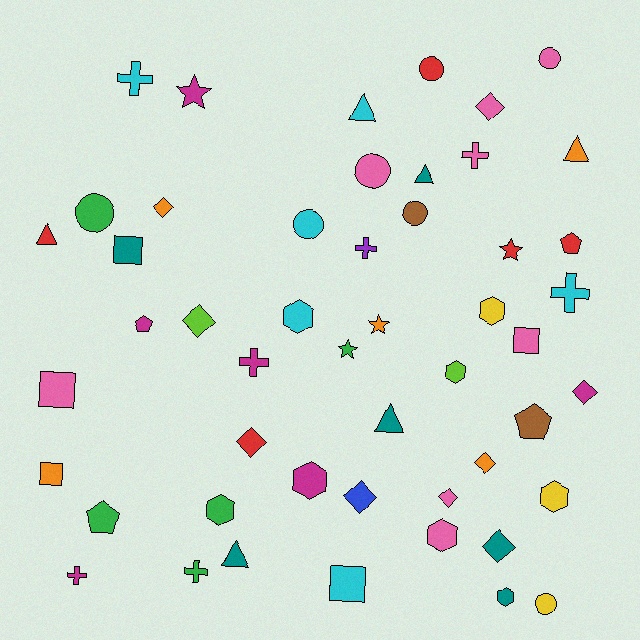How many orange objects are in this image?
There are 5 orange objects.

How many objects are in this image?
There are 50 objects.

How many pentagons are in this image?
There are 4 pentagons.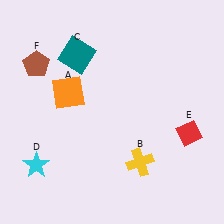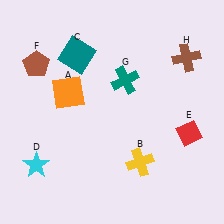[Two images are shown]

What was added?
A teal cross (G), a brown cross (H) were added in Image 2.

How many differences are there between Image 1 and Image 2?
There are 2 differences between the two images.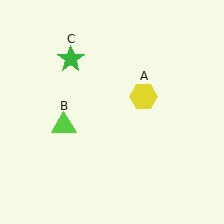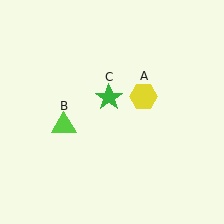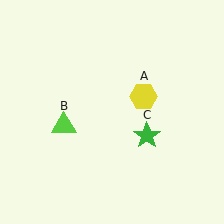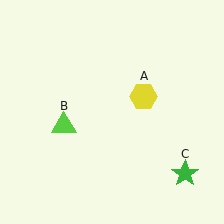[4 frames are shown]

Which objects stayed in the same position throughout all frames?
Yellow hexagon (object A) and lime triangle (object B) remained stationary.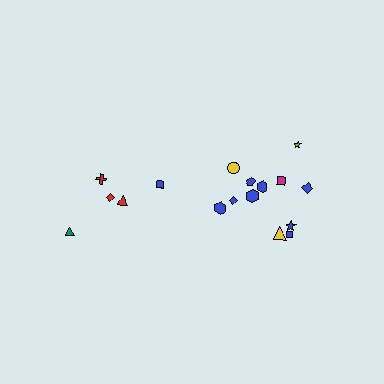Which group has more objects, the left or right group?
The right group.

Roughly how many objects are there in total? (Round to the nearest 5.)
Roughly 15 objects in total.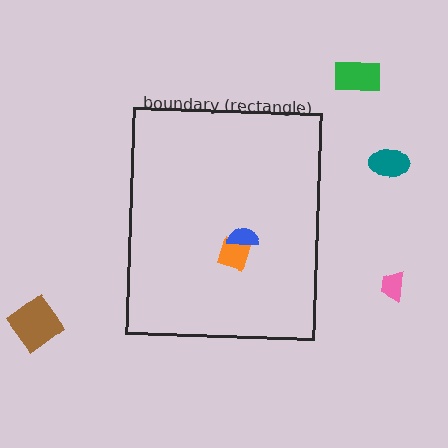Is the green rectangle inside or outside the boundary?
Outside.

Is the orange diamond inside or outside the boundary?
Inside.